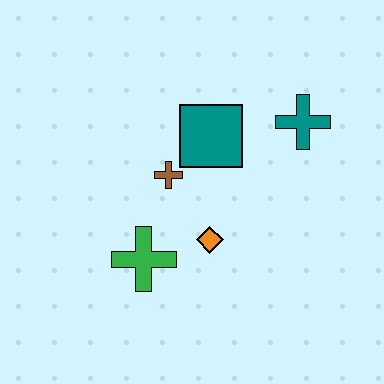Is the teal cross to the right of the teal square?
Yes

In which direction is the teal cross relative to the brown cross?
The teal cross is to the right of the brown cross.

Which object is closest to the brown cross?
The teal square is closest to the brown cross.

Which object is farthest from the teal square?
The green cross is farthest from the teal square.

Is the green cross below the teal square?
Yes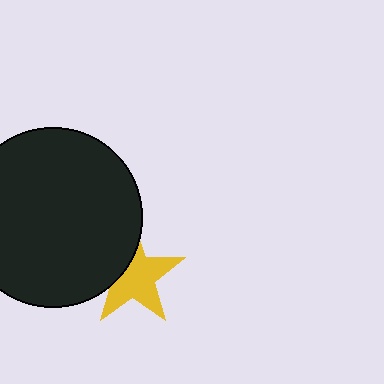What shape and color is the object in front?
The object in front is a black circle.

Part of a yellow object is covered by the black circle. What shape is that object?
It is a star.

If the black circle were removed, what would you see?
You would see the complete yellow star.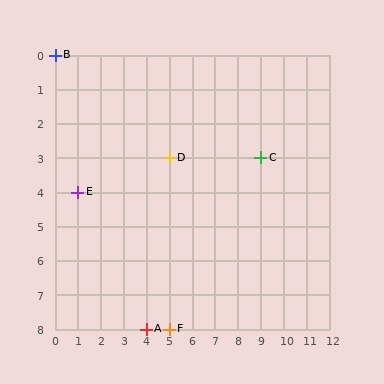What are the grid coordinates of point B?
Point B is at grid coordinates (0, 0).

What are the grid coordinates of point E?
Point E is at grid coordinates (1, 4).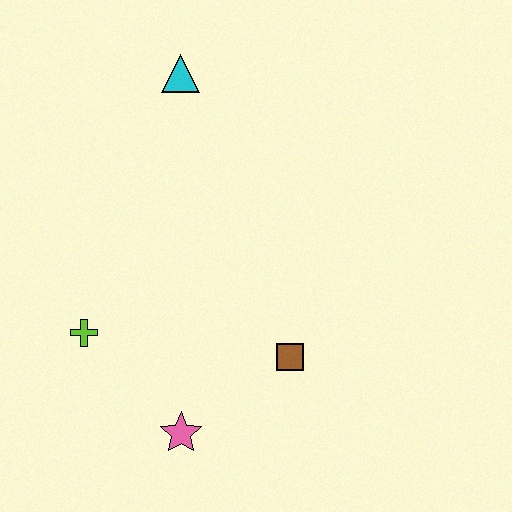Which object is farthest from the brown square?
The cyan triangle is farthest from the brown square.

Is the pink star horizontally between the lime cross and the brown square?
Yes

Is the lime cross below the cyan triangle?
Yes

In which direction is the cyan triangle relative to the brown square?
The cyan triangle is above the brown square.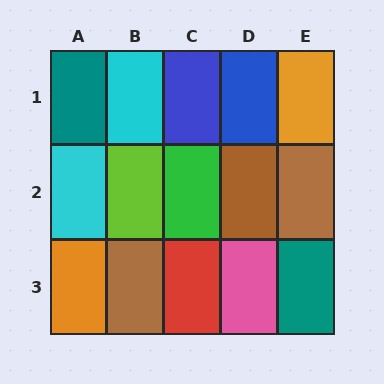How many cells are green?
1 cell is green.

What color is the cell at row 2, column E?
Brown.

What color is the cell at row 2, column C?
Green.